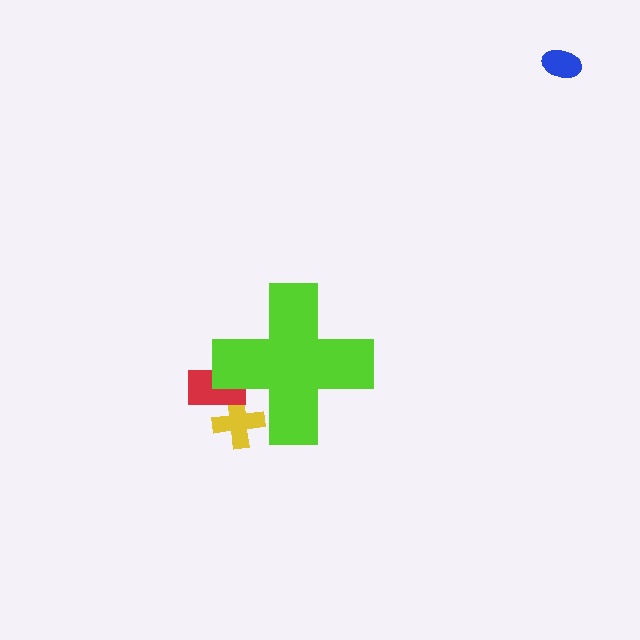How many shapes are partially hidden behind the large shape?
2 shapes are partially hidden.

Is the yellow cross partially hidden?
Yes, the yellow cross is partially hidden behind the lime cross.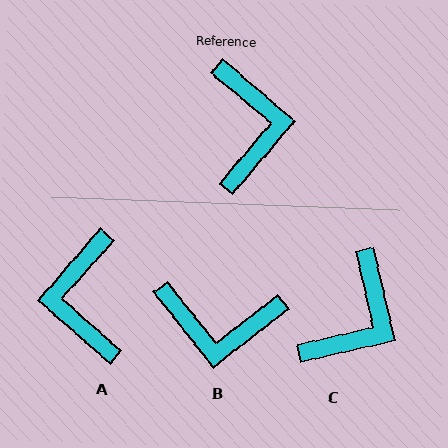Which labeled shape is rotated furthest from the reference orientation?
A, about 180 degrees away.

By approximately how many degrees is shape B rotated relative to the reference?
Approximately 101 degrees clockwise.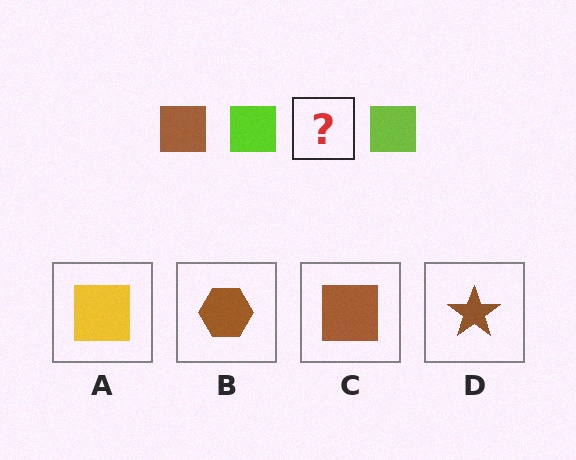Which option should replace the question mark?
Option C.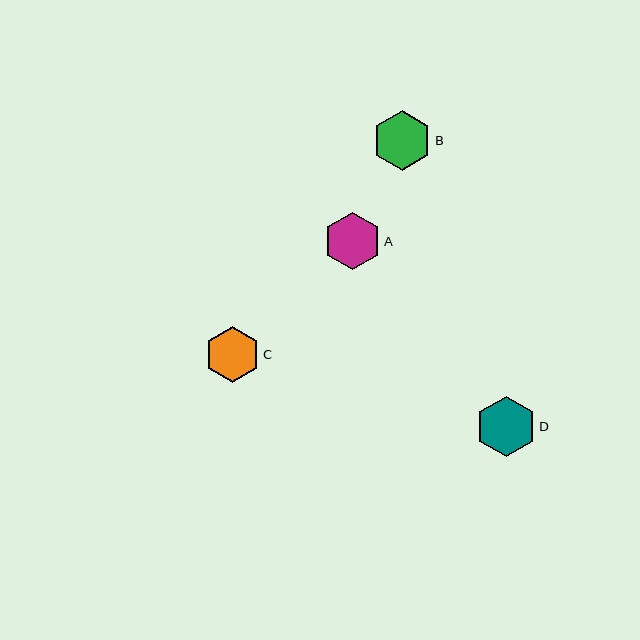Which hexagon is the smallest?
Hexagon C is the smallest with a size of approximately 56 pixels.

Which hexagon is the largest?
Hexagon D is the largest with a size of approximately 61 pixels.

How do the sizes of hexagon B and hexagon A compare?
Hexagon B and hexagon A are approximately the same size.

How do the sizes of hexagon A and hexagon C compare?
Hexagon A and hexagon C are approximately the same size.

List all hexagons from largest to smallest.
From largest to smallest: D, B, A, C.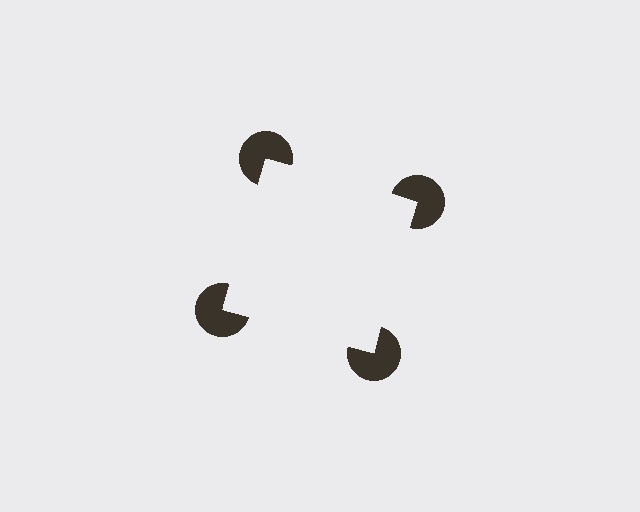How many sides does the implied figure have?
4 sides.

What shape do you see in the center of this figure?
An illusory square — its edges are inferred from the aligned wedge cuts in the pac-man discs, not physically drawn.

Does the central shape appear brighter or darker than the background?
It typically appears slightly brighter than the background, even though no actual brightness change is drawn.